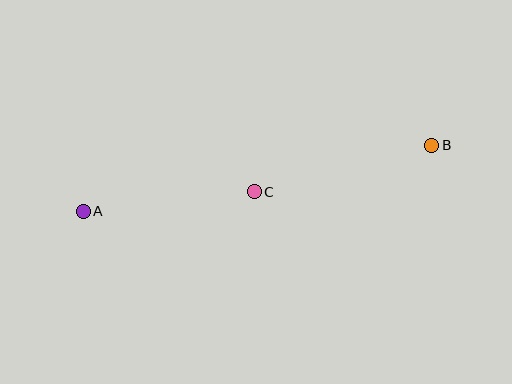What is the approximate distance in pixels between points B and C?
The distance between B and C is approximately 184 pixels.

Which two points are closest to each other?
Points A and C are closest to each other.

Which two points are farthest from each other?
Points A and B are farthest from each other.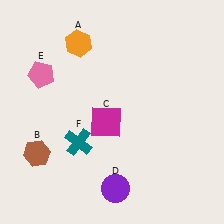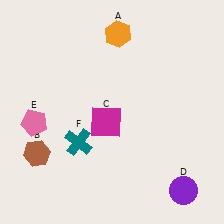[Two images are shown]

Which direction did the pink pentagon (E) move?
The pink pentagon (E) moved down.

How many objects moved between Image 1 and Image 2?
3 objects moved between the two images.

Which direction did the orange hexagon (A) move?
The orange hexagon (A) moved right.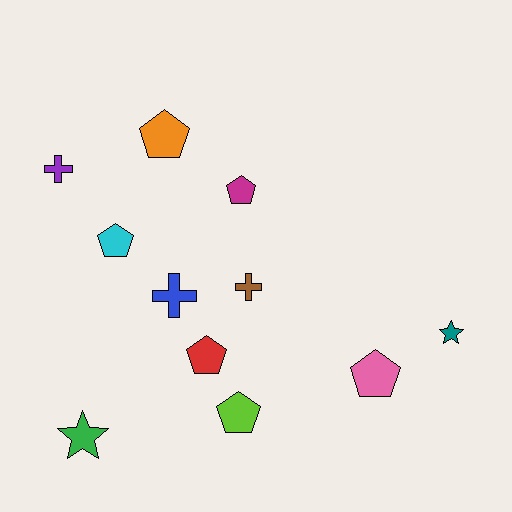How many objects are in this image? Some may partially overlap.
There are 11 objects.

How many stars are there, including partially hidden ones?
There are 2 stars.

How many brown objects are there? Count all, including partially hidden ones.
There is 1 brown object.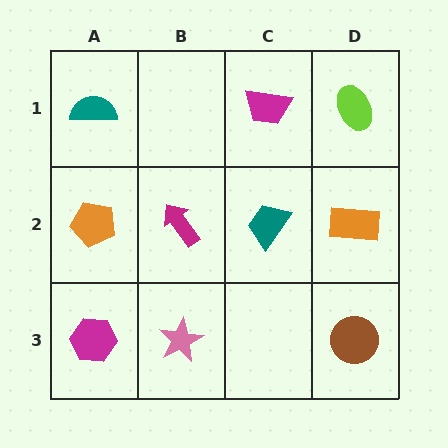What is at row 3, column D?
A brown circle.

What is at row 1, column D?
A lime ellipse.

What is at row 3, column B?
A pink star.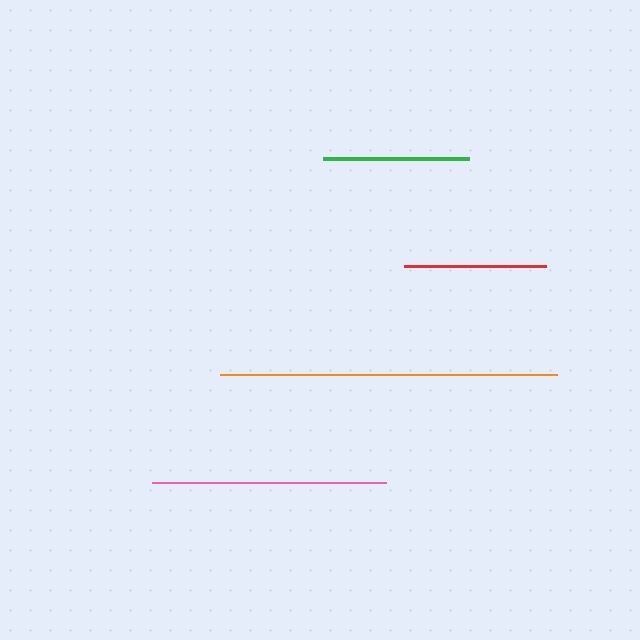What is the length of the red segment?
The red segment is approximately 142 pixels long.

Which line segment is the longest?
The orange line is the longest at approximately 337 pixels.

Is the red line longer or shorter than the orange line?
The orange line is longer than the red line.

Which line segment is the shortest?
The red line is the shortest at approximately 142 pixels.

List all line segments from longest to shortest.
From longest to shortest: orange, pink, green, red.